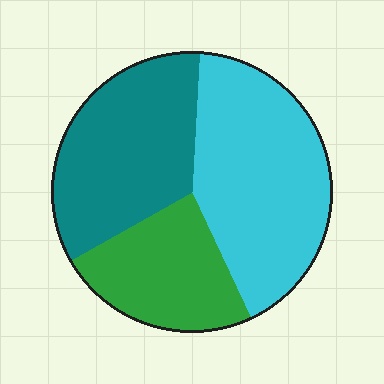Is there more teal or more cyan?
Cyan.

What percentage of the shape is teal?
Teal covers roughly 35% of the shape.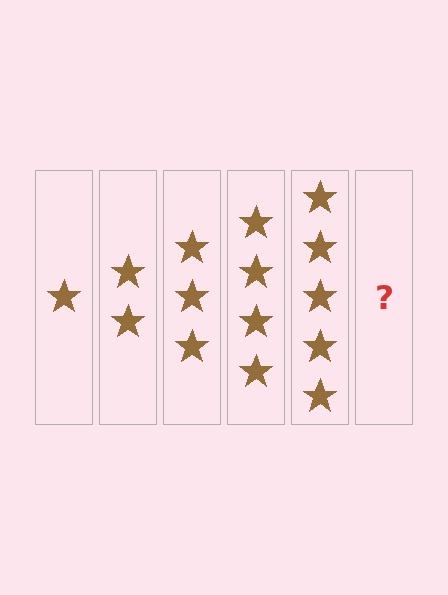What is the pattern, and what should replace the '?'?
The pattern is that each step adds one more star. The '?' should be 6 stars.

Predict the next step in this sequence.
The next step is 6 stars.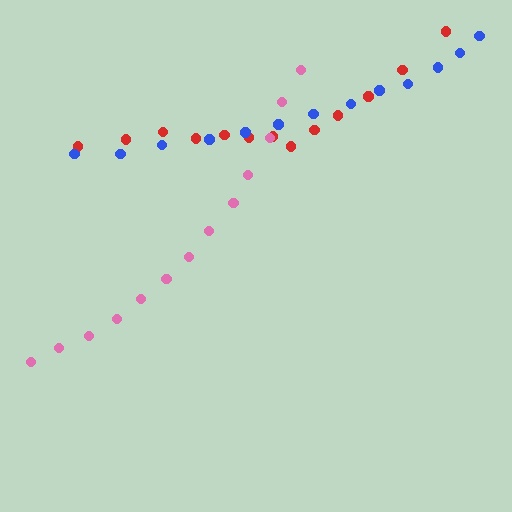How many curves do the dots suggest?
There are 3 distinct paths.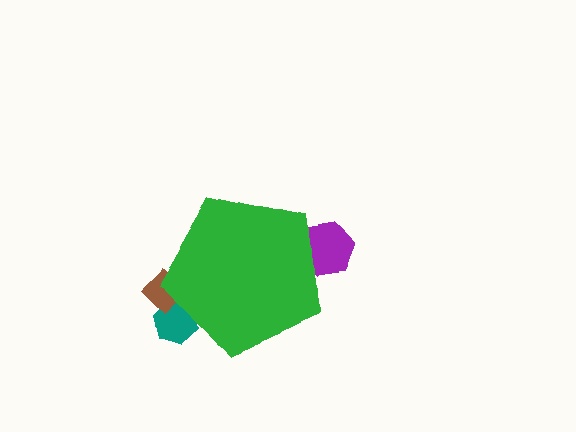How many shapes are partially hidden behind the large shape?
3 shapes are partially hidden.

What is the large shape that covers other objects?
A green pentagon.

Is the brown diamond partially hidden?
Yes, the brown diamond is partially hidden behind the green pentagon.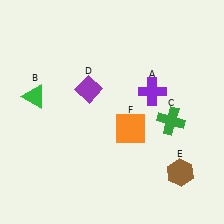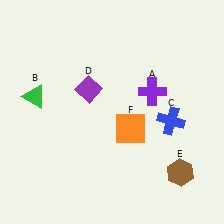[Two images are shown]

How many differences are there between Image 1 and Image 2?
There is 1 difference between the two images.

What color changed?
The cross (C) changed from green in Image 1 to blue in Image 2.